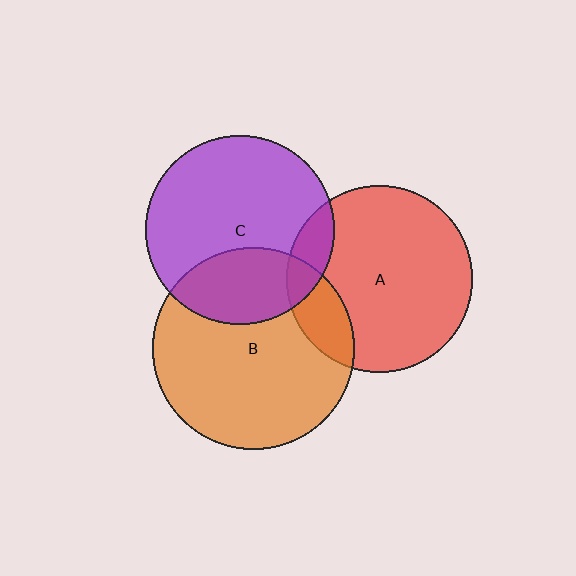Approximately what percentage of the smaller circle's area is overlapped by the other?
Approximately 10%.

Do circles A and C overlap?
Yes.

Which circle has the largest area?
Circle B (orange).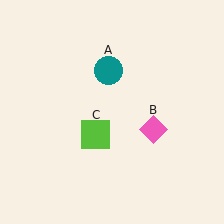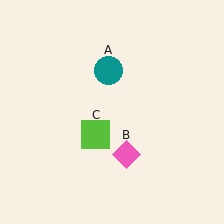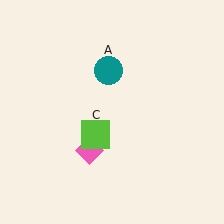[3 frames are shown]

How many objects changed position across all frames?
1 object changed position: pink diamond (object B).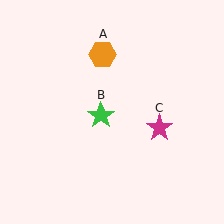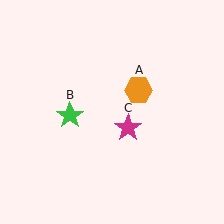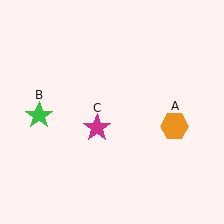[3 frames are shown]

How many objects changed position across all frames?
3 objects changed position: orange hexagon (object A), green star (object B), magenta star (object C).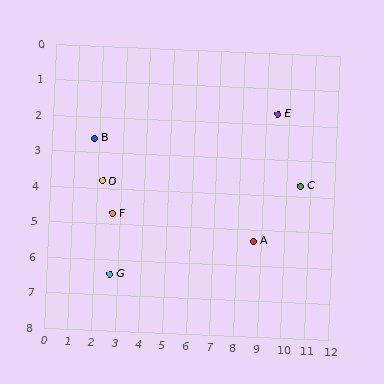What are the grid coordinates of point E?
Point E is at approximately (9.5, 1.7).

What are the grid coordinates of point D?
Point D is at approximately (2.2, 3.8).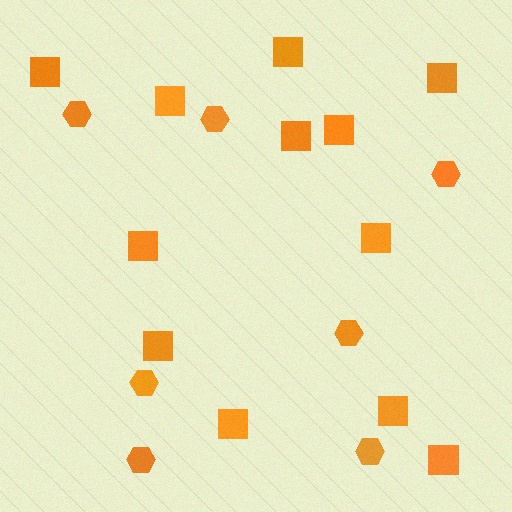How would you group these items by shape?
There are 2 groups: one group of hexagons (7) and one group of squares (12).